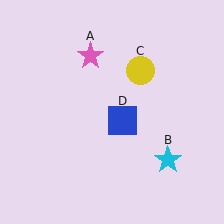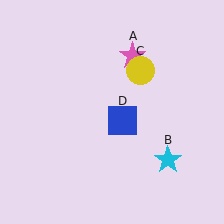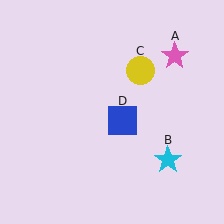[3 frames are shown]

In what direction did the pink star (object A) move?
The pink star (object A) moved right.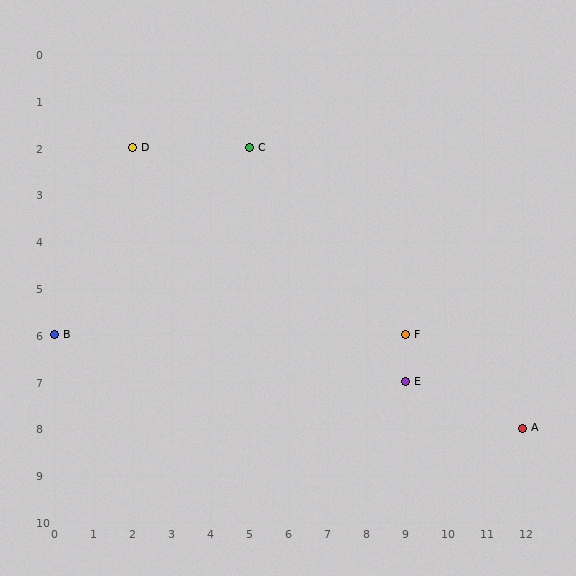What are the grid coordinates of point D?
Point D is at grid coordinates (2, 2).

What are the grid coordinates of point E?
Point E is at grid coordinates (9, 7).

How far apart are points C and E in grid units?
Points C and E are 4 columns and 5 rows apart (about 6.4 grid units diagonally).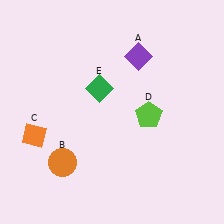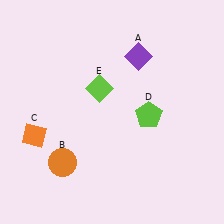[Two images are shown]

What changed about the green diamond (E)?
In Image 1, E is green. In Image 2, it changed to lime.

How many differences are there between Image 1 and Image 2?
There is 1 difference between the two images.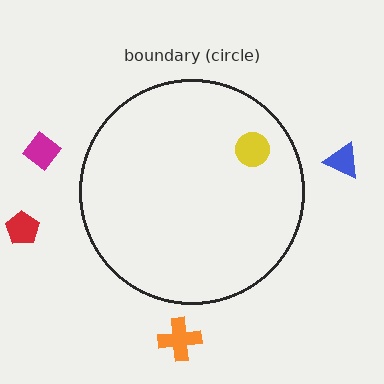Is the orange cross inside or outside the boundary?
Outside.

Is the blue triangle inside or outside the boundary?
Outside.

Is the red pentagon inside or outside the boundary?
Outside.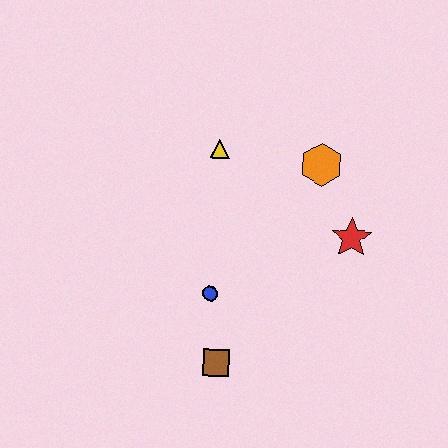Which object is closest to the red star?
The orange hexagon is closest to the red star.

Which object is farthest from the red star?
The brown square is farthest from the red star.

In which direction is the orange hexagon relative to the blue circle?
The orange hexagon is above the blue circle.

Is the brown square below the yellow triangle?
Yes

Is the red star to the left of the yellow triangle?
No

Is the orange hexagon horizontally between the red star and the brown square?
Yes